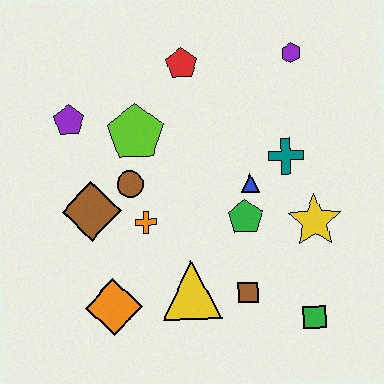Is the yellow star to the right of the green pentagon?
Yes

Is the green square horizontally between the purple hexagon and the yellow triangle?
No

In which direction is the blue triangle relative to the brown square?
The blue triangle is above the brown square.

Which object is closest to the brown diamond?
The brown circle is closest to the brown diamond.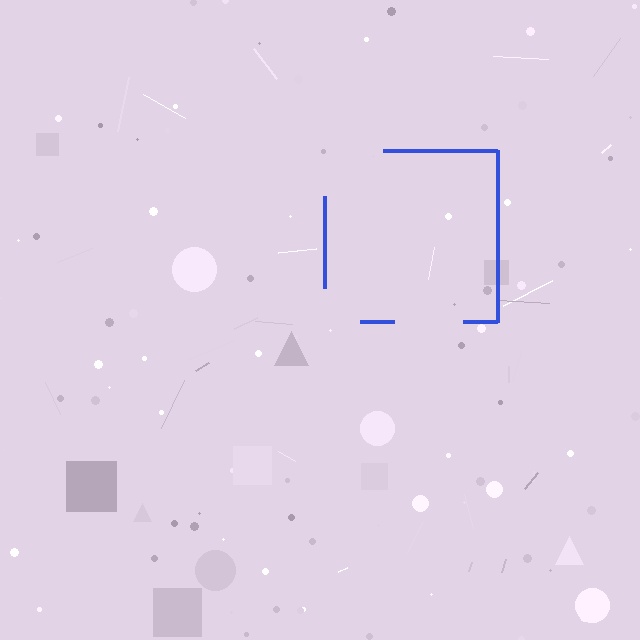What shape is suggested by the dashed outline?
The dashed outline suggests a square.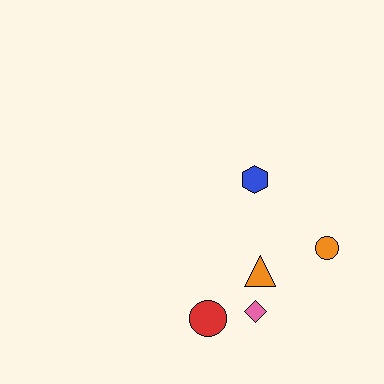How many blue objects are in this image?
There is 1 blue object.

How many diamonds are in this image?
There is 1 diamond.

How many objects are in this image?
There are 5 objects.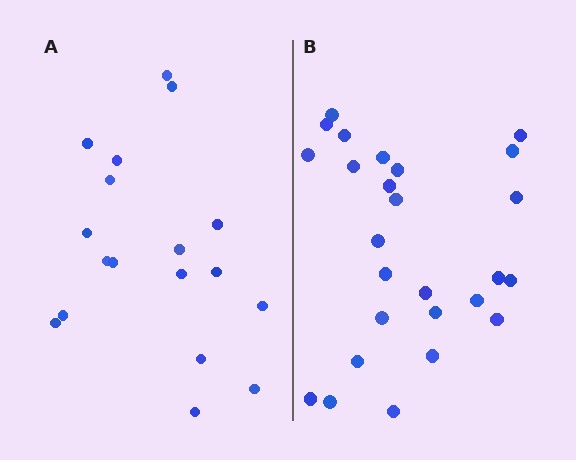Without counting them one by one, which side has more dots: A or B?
Region B (the right region) has more dots.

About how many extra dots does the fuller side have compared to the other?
Region B has roughly 8 or so more dots than region A.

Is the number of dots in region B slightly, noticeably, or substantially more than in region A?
Region B has noticeably more, but not dramatically so. The ratio is roughly 1.4 to 1.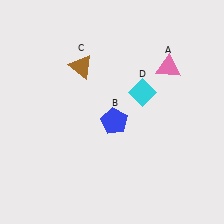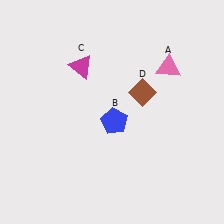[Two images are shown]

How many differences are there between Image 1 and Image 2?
There are 2 differences between the two images.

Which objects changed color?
C changed from brown to magenta. D changed from cyan to brown.